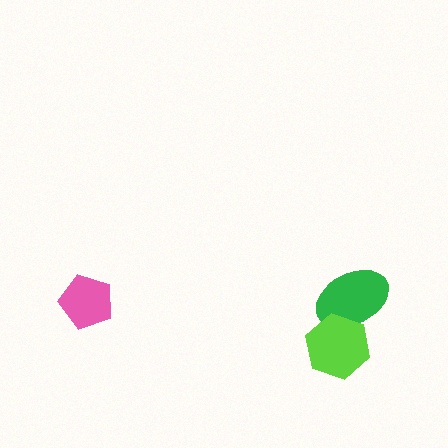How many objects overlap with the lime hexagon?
1 object overlaps with the lime hexagon.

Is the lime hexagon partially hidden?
No, no other shape covers it.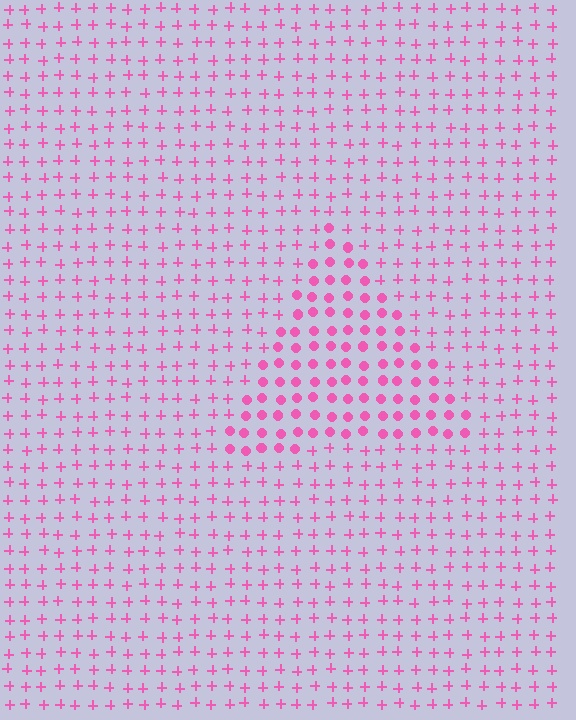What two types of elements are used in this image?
The image uses circles inside the triangle region and plus signs outside it.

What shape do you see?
I see a triangle.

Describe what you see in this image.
The image is filled with small pink elements arranged in a uniform grid. A triangle-shaped region contains circles, while the surrounding area contains plus signs. The boundary is defined purely by the change in element shape.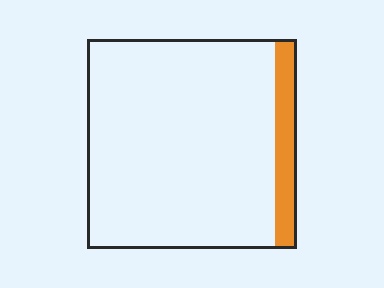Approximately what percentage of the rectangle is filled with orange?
Approximately 10%.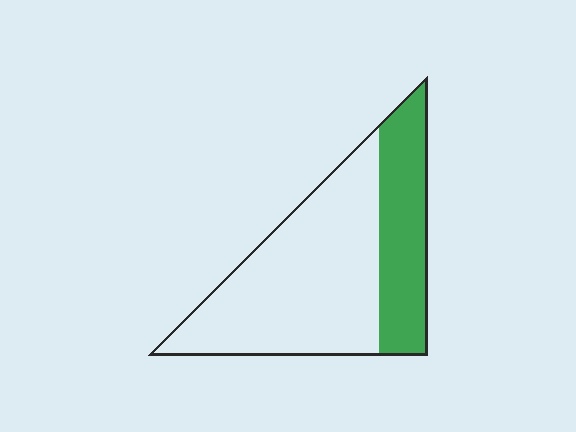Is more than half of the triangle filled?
No.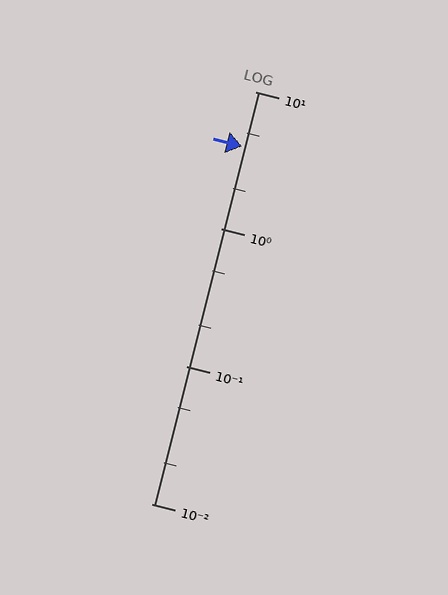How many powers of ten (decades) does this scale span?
The scale spans 3 decades, from 0.01 to 10.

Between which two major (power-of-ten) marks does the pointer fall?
The pointer is between 1 and 10.